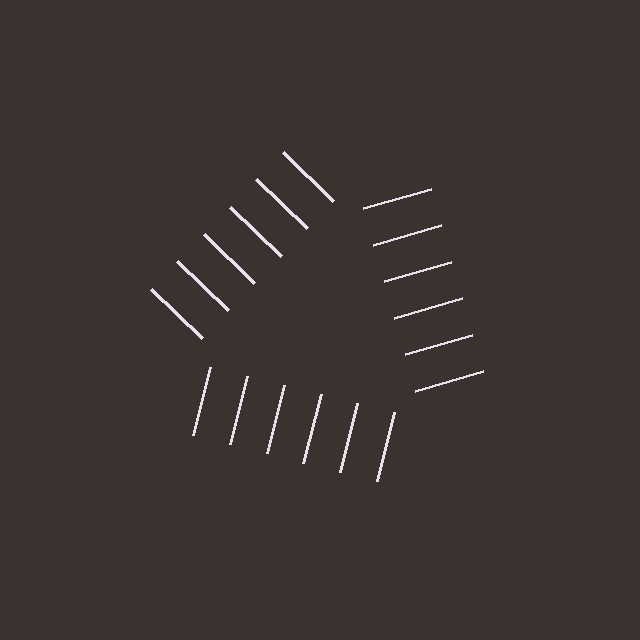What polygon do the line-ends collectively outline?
An illusory triangle — the line segments terminate on its edges but no continuous stroke is drawn.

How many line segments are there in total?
18 — 6 along each of the 3 edges.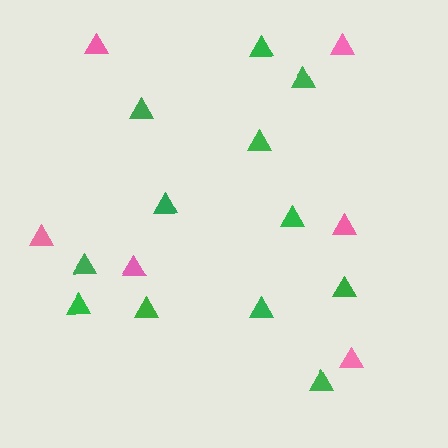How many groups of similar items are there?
There are 2 groups: one group of pink triangles (6) and one group of green triangles (12).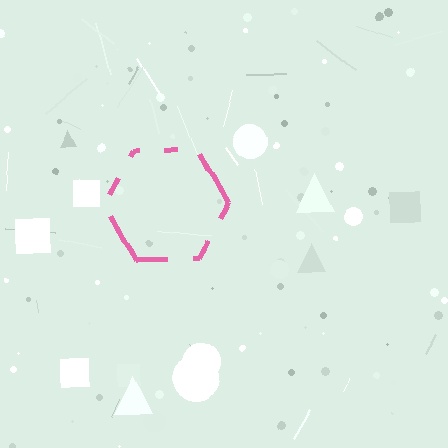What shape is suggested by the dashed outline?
The dashed outline suggests a hexagon.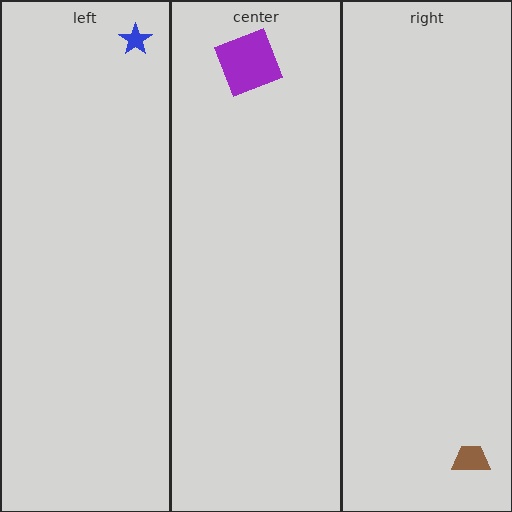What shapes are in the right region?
The brown trapezoid.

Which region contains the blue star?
The left region.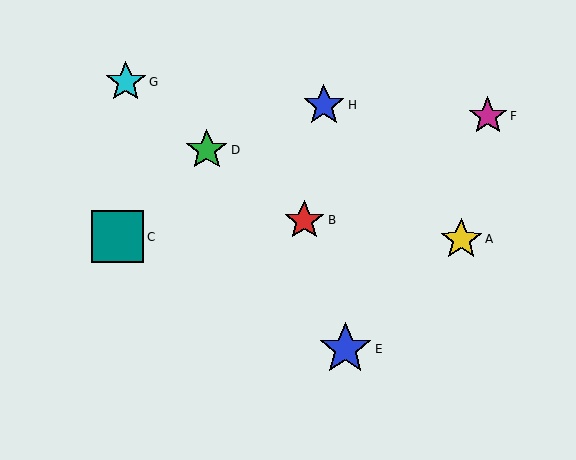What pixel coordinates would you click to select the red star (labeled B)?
Click at (304, 220) to select the red star B.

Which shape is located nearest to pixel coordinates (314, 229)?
The red star (labeled B) at (304, 220) is nearest to that location.